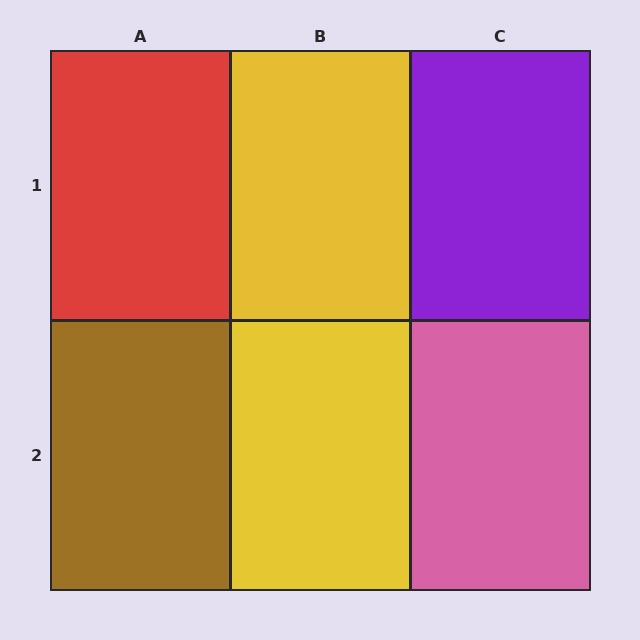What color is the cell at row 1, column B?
Yellow.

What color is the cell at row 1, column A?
Red.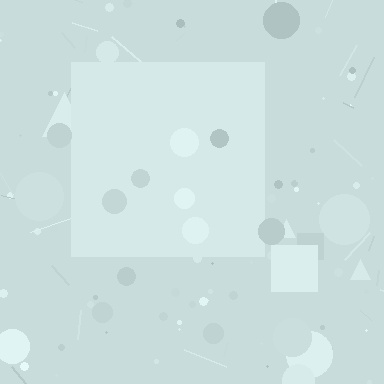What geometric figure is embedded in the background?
A square is embedded in the background.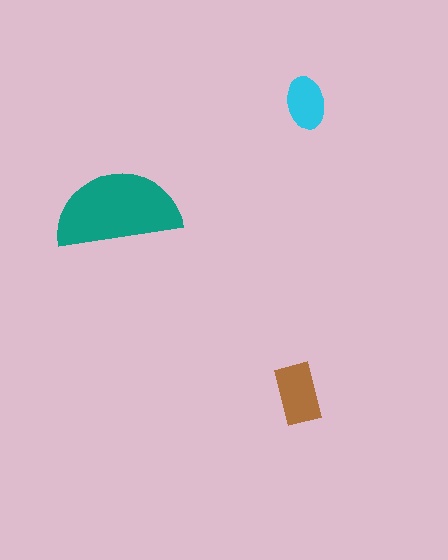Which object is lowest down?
The brown rectangle is bottommost.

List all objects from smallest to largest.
The cyan ellipse, the brown rectangle, the teal semicircle.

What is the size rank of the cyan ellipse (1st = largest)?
3rd.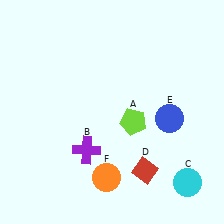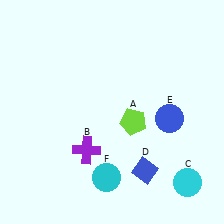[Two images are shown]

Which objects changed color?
D changed from red to blue. F changed from orange to cyan.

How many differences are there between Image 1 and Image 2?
There are 2 differences between the two images.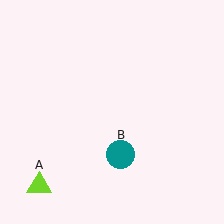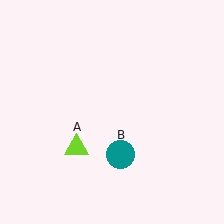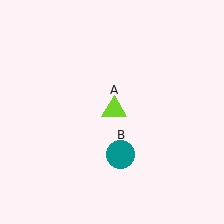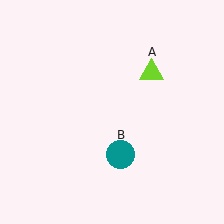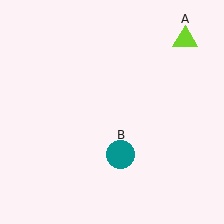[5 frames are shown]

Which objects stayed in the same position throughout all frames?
Teal circle (object B) remained stationary.